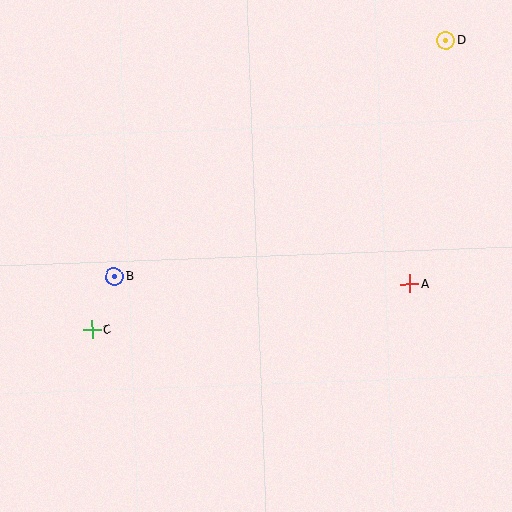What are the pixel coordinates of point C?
Point C is at (92, 330).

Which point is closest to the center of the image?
Point B at (114, 276) is closest to the center.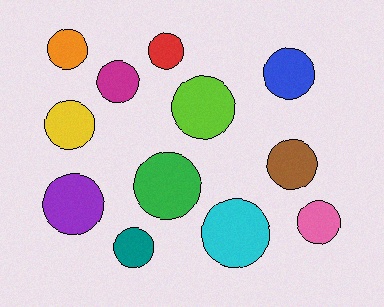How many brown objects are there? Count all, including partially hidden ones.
There is 1 brown object.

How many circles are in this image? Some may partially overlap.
There are 12 circles.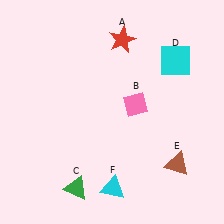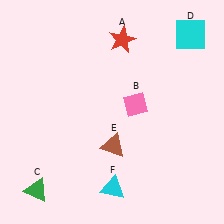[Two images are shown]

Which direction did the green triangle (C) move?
The green triangle (C) moved left.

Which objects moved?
The objects that moved are: the green triangle (C), the cyan square (D), the brown triangle (E).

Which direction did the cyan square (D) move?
The cyan square (D) moved up.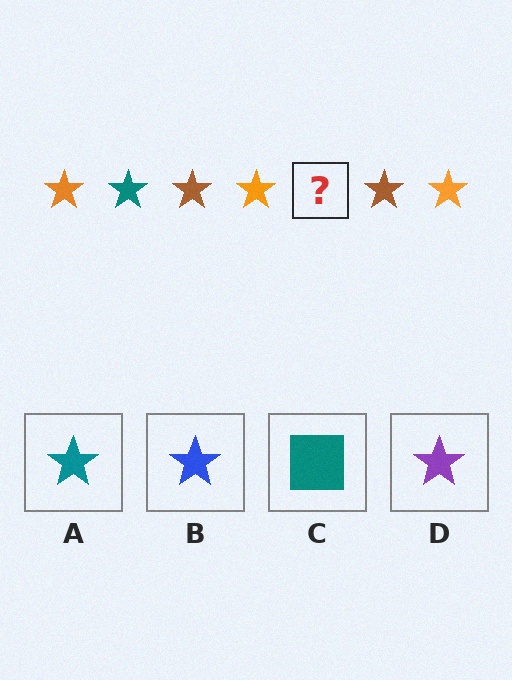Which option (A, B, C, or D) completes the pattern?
A.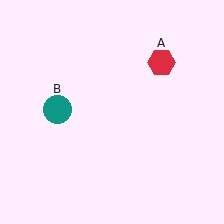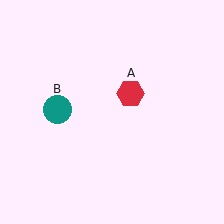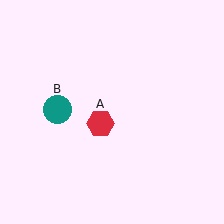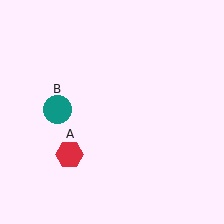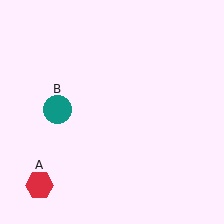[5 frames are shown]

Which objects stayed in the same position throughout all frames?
Teal circle (object B) remained stationary.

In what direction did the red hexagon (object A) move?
The red hexagon (object A) moved down and to the left.